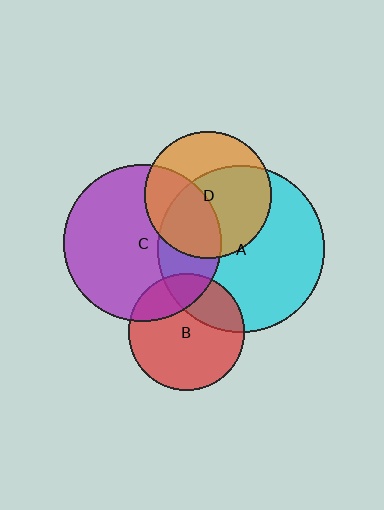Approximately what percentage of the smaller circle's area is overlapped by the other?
Approximately 30%.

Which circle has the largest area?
Circle A (cyan).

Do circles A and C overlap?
Yes.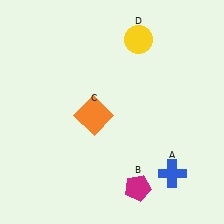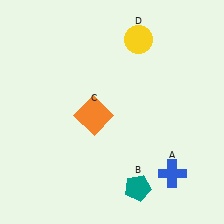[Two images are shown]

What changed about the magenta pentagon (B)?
In Image 1, B is magenta. In Image 2, it changed to teal.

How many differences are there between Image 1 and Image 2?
There is 1 difference between the two images.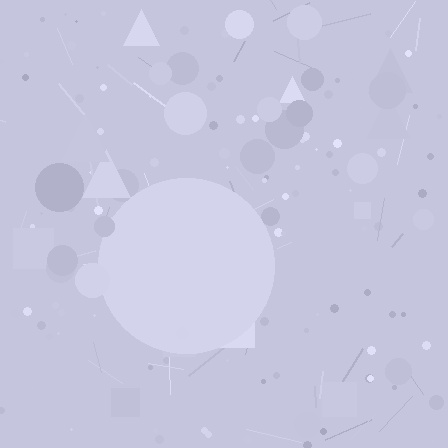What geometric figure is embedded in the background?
A circle is embedded in the background.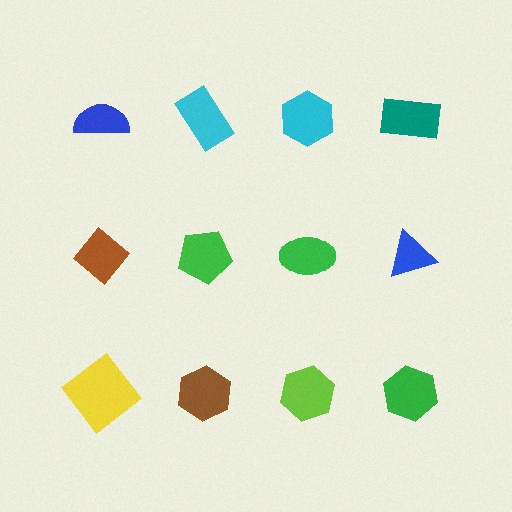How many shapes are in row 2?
4 shapes.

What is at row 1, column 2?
A cyan rectangle.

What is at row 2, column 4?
A blue triangle.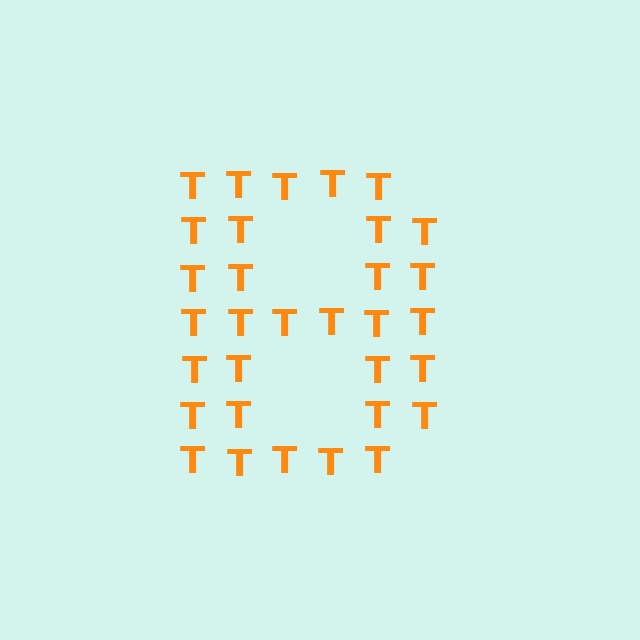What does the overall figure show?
The overall figure shows the letter B.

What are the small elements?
The small elements are letter T's.